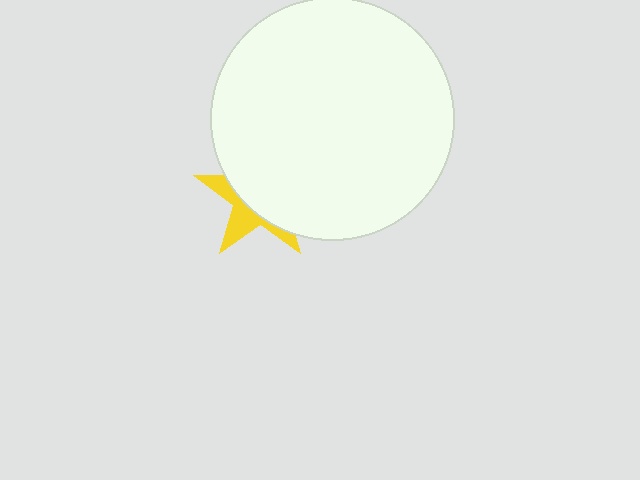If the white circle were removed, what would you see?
You would see the complete yellow star.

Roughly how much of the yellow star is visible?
A small part of it is visible (roughly 35%).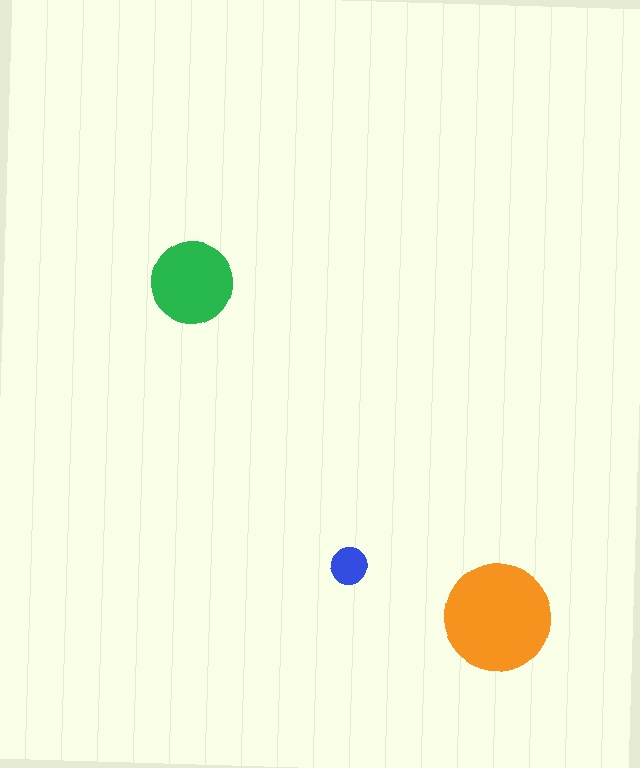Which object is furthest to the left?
The green circle is leftmost.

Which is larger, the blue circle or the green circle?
The green one.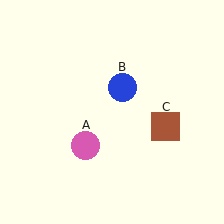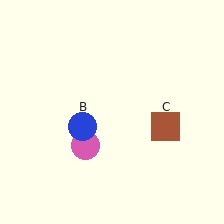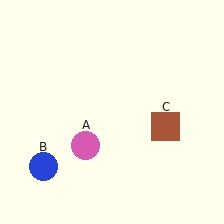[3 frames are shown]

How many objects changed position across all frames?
1 object changed position: blue circle (object B).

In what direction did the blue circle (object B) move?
The blue circle (object B) moved down and to the left.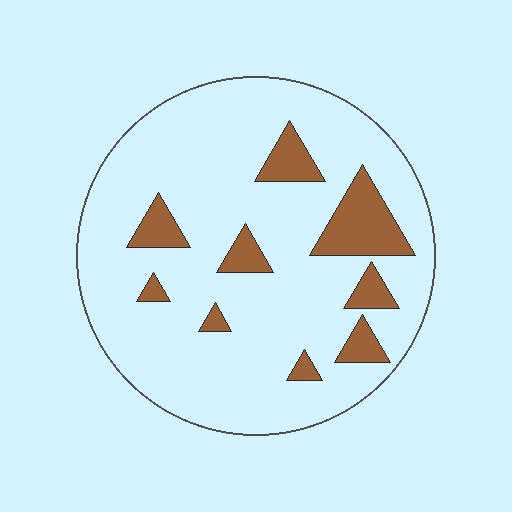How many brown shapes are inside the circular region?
9.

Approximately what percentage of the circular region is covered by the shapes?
Approximately 15%.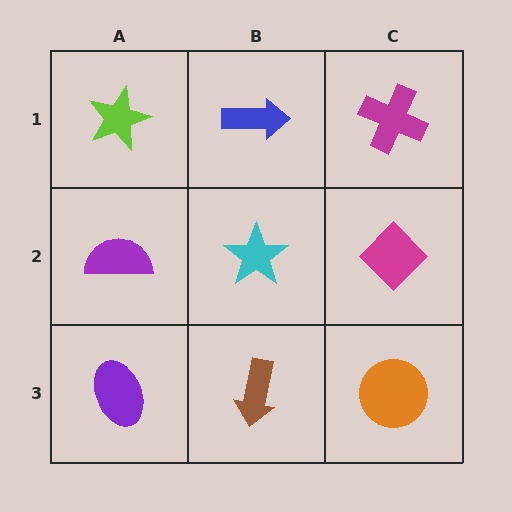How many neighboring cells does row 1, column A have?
2.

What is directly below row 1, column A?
A purple semicircle.